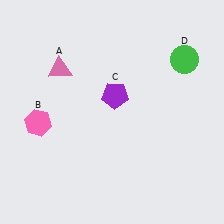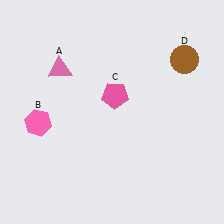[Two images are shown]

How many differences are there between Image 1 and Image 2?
There are 2 differences between the two images.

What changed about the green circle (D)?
In Image 1, D is green. In Image 2, it changed to brown.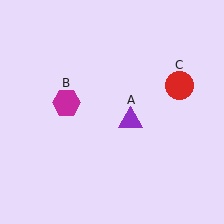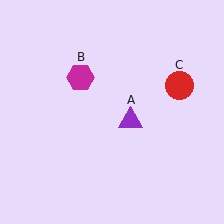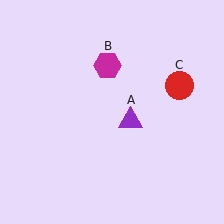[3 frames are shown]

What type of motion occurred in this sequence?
The magenta hexagon (object B) rotated clockwise around the center of the scene.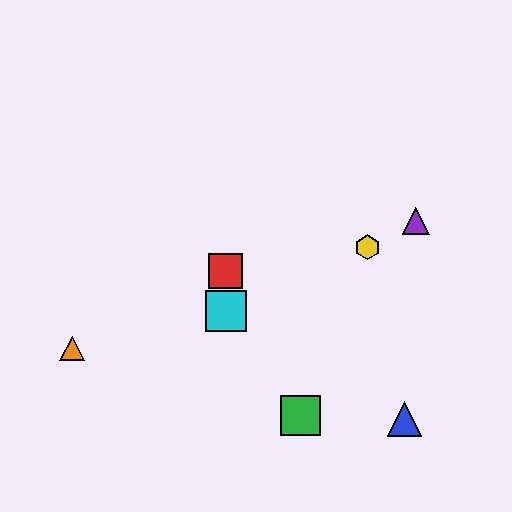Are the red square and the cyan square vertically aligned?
Yes, both are at x≈226.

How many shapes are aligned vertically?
2 shapes (the red square, the cyan square) are aligned vertically.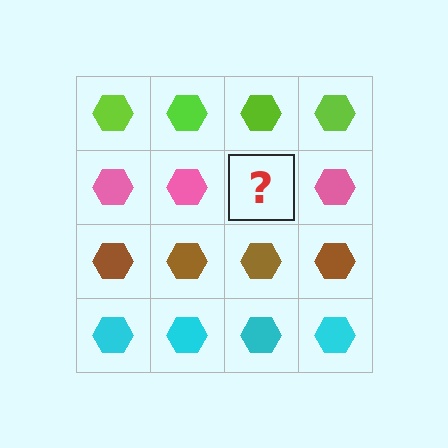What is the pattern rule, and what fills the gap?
The rule is that each row has a consistent color. The gap should be filled with a pink hexagon.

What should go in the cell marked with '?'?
The missing cell should contain a pink hexagon.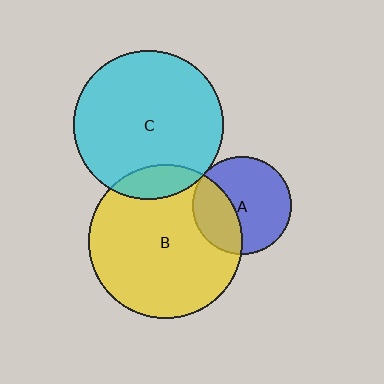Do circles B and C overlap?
Yes.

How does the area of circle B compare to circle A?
Approximately 2.5 times.